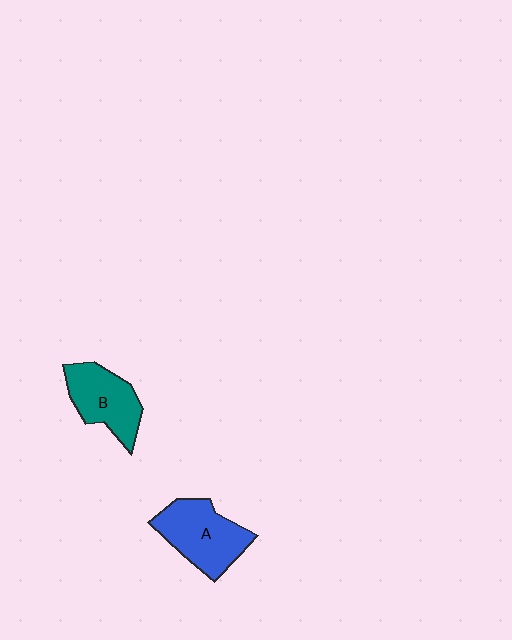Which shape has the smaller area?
Shape B (teal).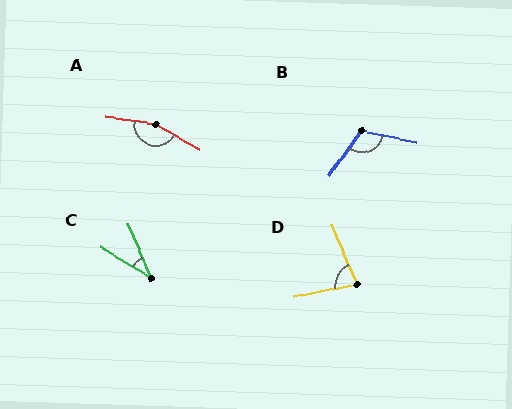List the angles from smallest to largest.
C (35°), D (78°), B (114°), A (157°).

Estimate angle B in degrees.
Approximately 114 degrees.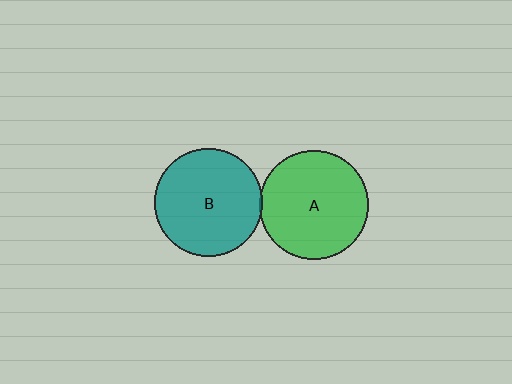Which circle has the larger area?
Circle A (green).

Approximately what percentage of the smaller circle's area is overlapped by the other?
Approximately 5%.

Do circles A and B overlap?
Yes.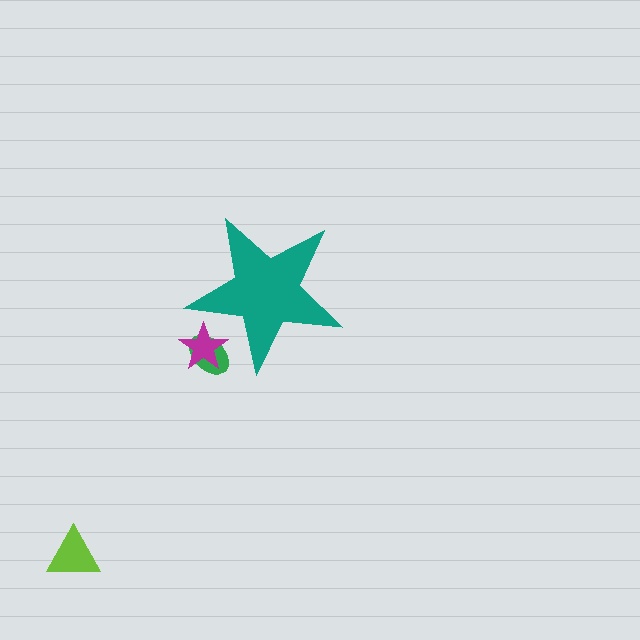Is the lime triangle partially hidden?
No, the lime triangle is fully visible.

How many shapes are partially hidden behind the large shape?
2 shapes are partially hidden.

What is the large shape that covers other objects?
A teal star.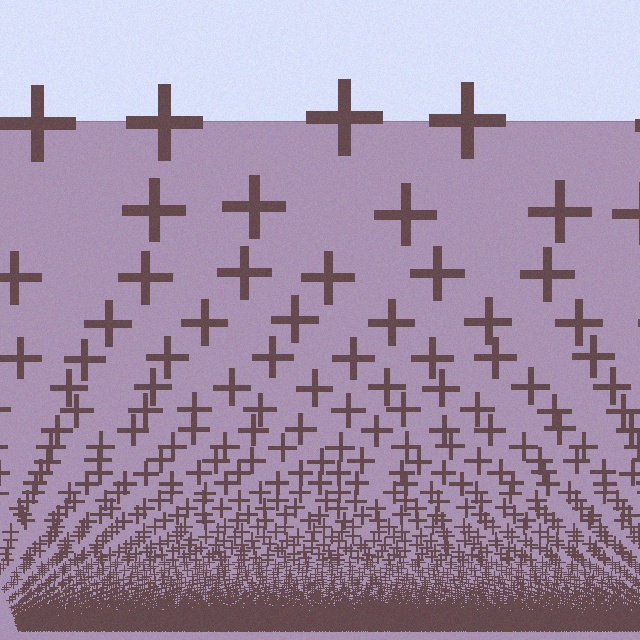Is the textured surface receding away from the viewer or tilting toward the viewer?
The surface appears to tilt toward the viewer. Texture elements get larger and sparser toward the top.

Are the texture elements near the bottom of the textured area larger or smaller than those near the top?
Smaller. The gradient is inverted — elements near the bottom are smaller and denser.